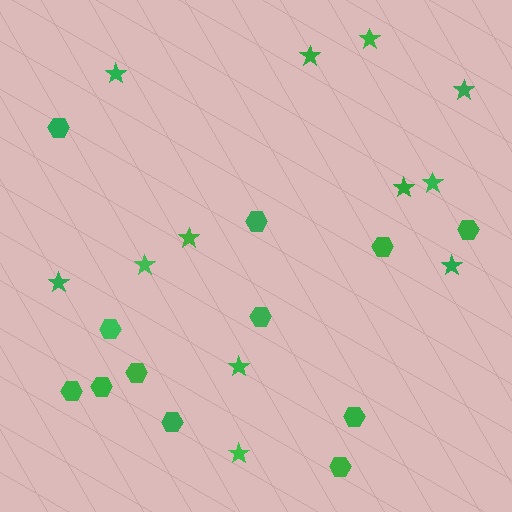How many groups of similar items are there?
There are 2 groups: one group of hexagons (12) and one group of stars (12).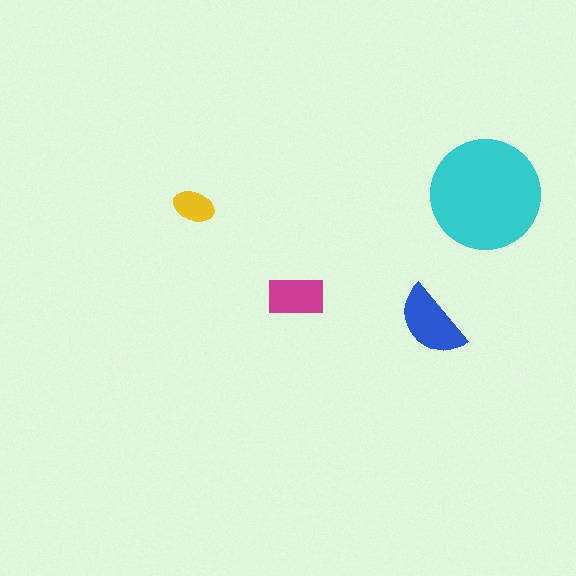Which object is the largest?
The cyan circle.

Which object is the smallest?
The yellow ellipse.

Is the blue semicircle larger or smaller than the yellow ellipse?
Larger.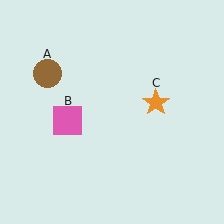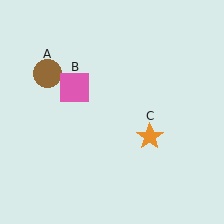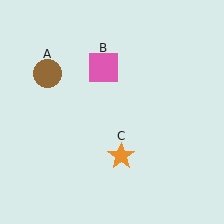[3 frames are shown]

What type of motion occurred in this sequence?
The pink square (object B), orange star (object C) rotated clockwise around the center of the scene.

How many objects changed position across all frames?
2 objects changed position: pink square (object B), orange star (object C).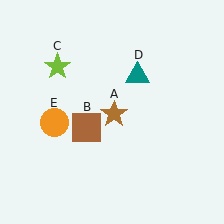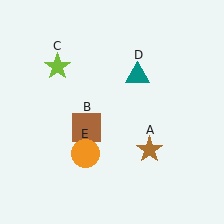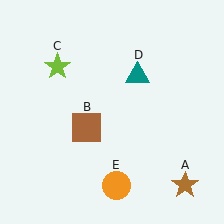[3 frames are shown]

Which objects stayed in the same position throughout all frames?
Brown square (object B) and lime star (object C) and teal triangle (object D) remained stationary.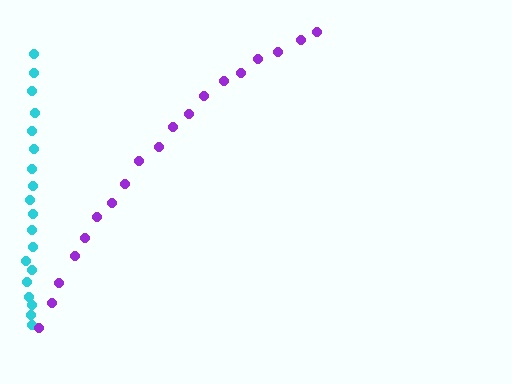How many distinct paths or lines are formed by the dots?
There are 2 distinct paths.